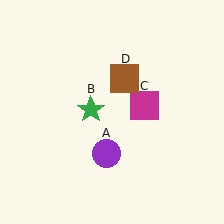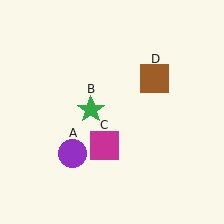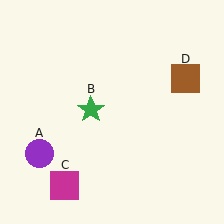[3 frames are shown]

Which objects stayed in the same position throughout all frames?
Green star (object B) remained stationary.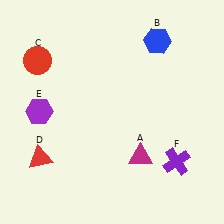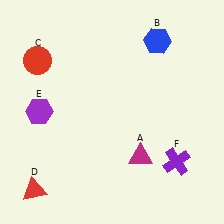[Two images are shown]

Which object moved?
The red triangle (D) moved down.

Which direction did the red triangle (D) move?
The red triangle (D) moved down.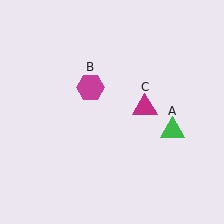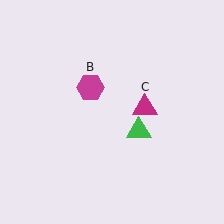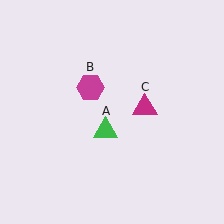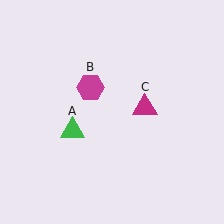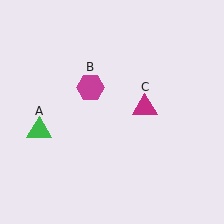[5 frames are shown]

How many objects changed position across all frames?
1 object changed position: green triangle (object A).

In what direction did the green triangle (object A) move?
The green triangle (object A) moved left.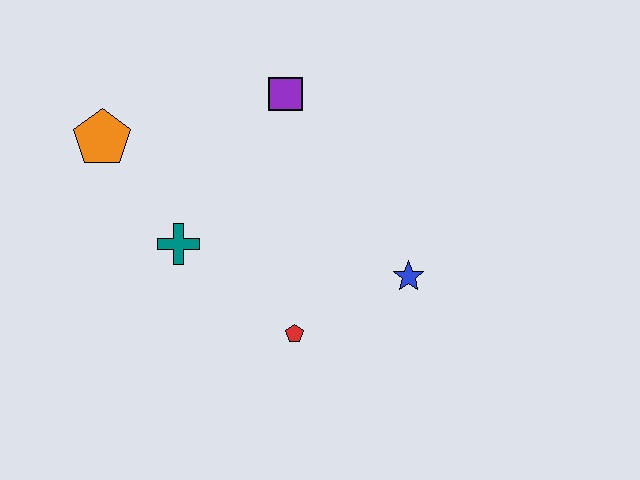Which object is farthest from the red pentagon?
The orange pentagon is farthest from the red pentagon.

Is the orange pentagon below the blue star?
No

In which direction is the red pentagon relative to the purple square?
The red pentagon is below the purple square.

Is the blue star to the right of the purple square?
Yes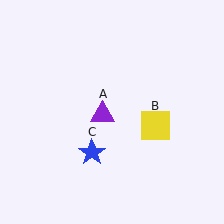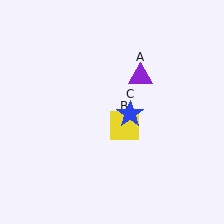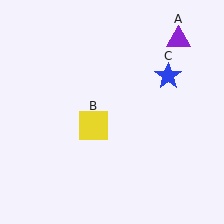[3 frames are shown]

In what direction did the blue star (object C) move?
The blue star (object C) moved up and to the right.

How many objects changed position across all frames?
3 objects changed position: purple triangle (object A), yellow square (object B), blue star (object C).